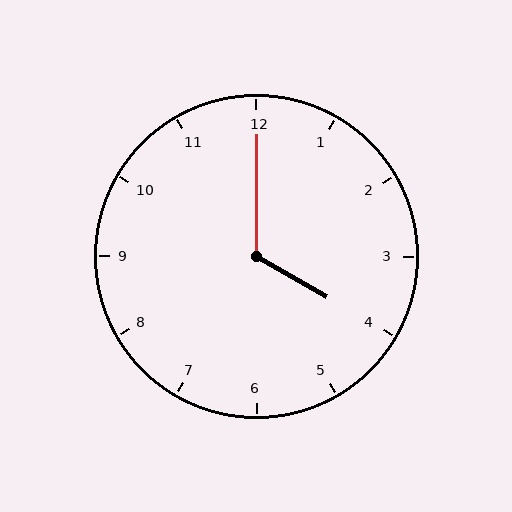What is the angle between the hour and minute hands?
Approximately 120 degrees.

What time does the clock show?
4:00.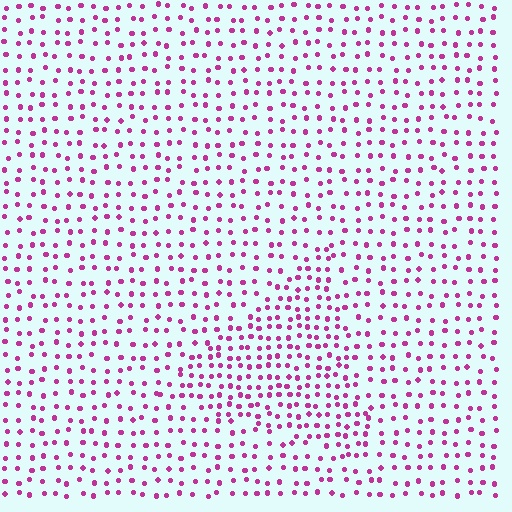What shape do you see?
I see a triangle.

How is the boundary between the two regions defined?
The boundary is defined by a change in element density (approximately 1.6x ratio). All elements are the same color, size, and shape.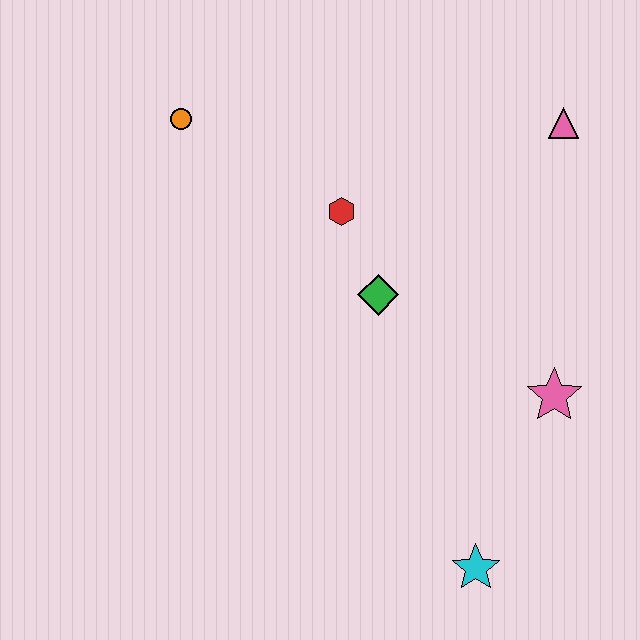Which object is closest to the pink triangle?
The red hexagon is closest to the pink triangle.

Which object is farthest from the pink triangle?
The cyan star is farthest from the pink triangle.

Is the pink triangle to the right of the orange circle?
Yes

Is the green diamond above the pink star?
Yes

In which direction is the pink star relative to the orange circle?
The pink star is to the right of the orange circle.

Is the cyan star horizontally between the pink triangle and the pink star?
No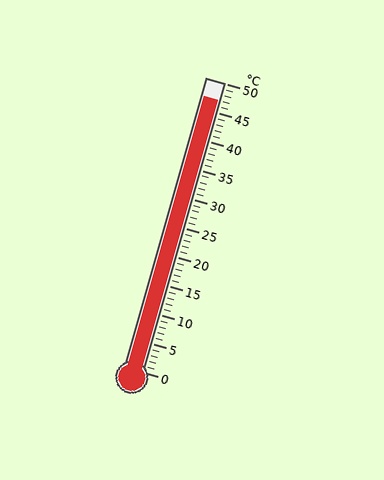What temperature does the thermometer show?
The thermometer shows approximately 47°C.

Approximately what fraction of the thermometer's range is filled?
The thermometer is filled to approximately 95% of its range.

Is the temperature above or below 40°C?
The temperature is above 40°C.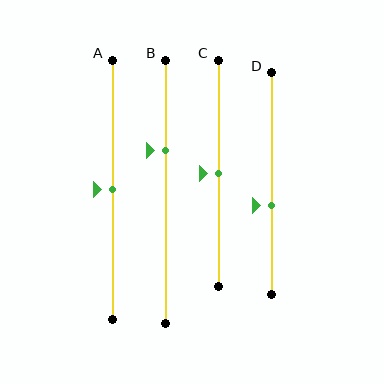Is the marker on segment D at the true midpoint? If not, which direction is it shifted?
No, the marker on segment D is shifted downward by about 10% of the segment length.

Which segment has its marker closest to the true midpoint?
Segment A has its marker closest to the true midpoint.